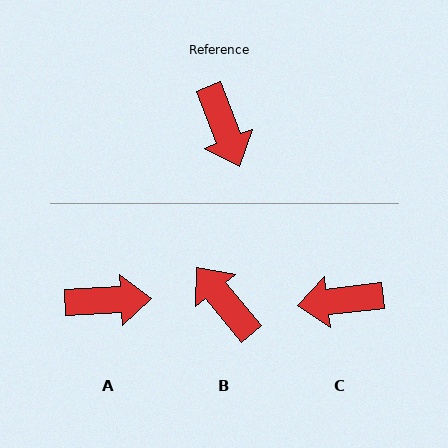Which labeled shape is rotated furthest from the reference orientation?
B, about 162 degrees away.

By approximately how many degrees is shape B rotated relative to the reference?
Approximately 162 degrees clockwise.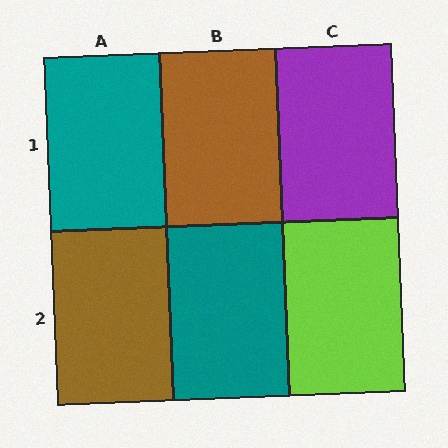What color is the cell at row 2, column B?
Teal.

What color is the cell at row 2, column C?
Lime.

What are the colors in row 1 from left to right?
Teal, brown, purple.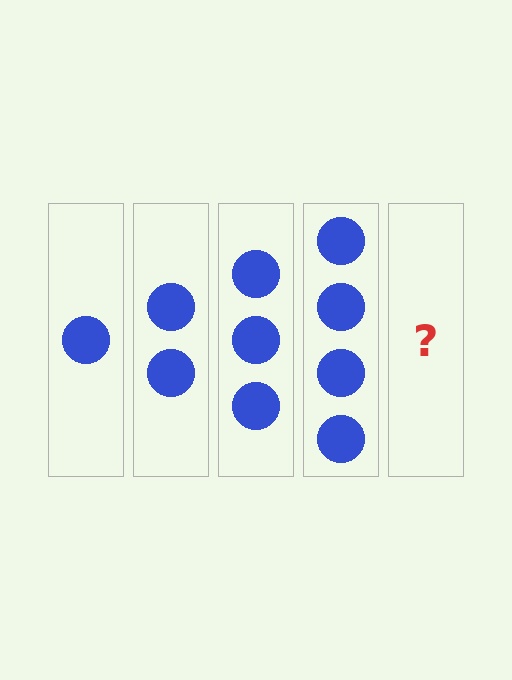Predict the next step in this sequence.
The next step is 5 circles.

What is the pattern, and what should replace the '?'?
The pattern is that each step adds one more circle. The '?' should be 5 circles.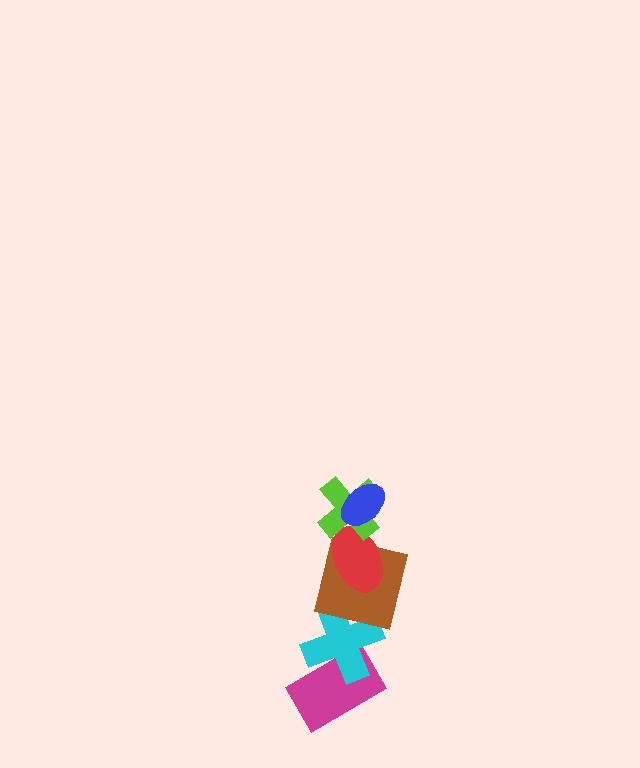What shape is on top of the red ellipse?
The lime cross is on top of the red ellipse.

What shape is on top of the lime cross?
The blue ellipse is on top of the lime cross.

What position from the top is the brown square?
The brown square is 4th from the top.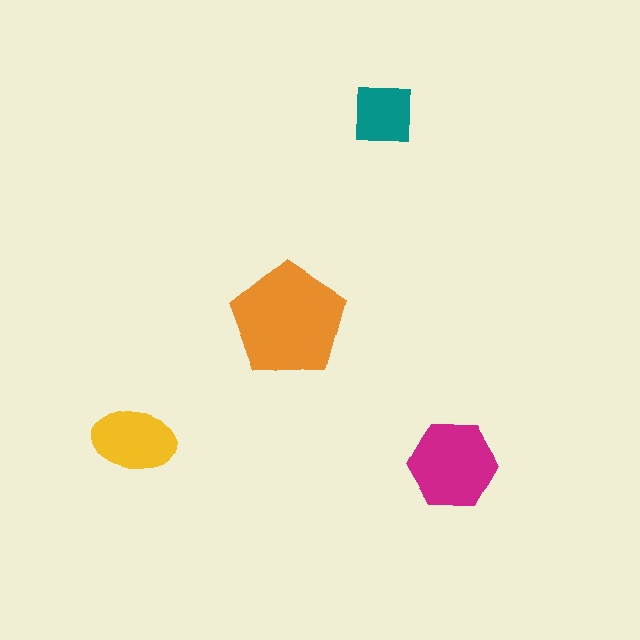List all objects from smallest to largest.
The teal square, the yellow ellipse, the magenta hexagon, the orange pentagon.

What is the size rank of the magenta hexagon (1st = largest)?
2nd.